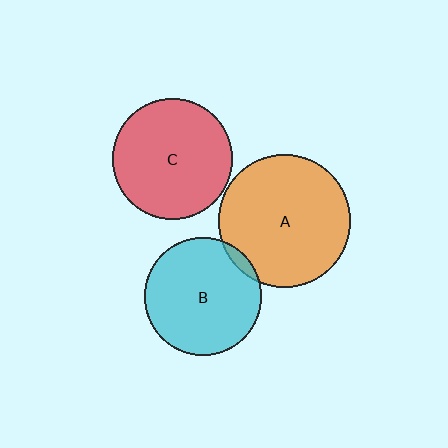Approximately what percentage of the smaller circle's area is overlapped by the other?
Approximately 5%.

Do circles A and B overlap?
Yes.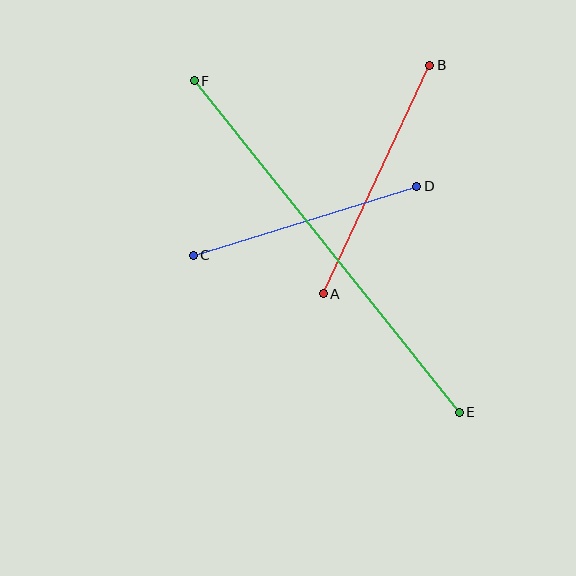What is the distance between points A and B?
The distance is approximately 252 pixels.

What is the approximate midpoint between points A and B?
The midpoint is at approximately (377, 180) pixels.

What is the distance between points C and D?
The distance is approximately 234 pixels.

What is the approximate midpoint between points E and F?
The midpoint is at approximately (327, 246) pixels.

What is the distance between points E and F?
The distance is approximately 424 pixels.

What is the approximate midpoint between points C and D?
The midpoint is at approximately (305, 221) pixels.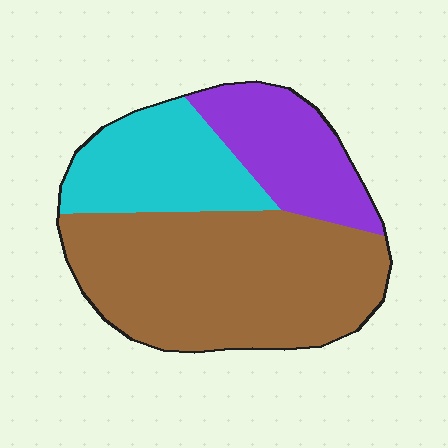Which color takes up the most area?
Brown, at roughly 55%.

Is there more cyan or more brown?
Brown.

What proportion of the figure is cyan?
Cyan takes up about one quarter (1/4) of the figure.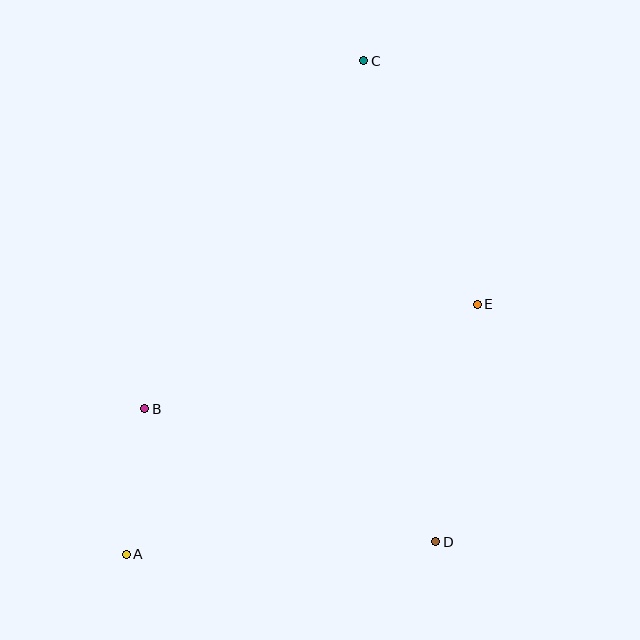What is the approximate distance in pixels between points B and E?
The distance between B and E is approximately 348 pixels.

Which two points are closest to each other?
Points A and B are closest to each other.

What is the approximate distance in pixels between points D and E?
The distance between D and E is approximately 241 pixels.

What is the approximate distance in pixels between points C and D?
The distance between C and D is approximately 486 pixels.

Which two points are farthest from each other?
Points A and C are farthest from each other.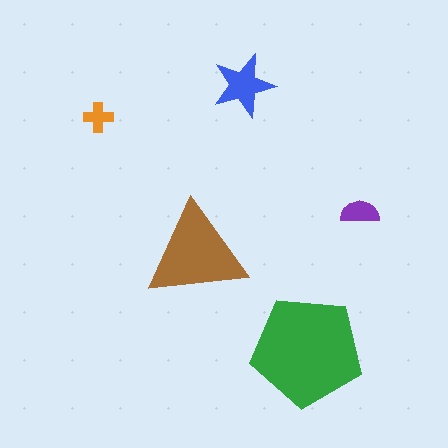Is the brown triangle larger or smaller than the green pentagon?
Smaller.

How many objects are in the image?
There are 5 objects in the image.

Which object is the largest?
The green pentagon.